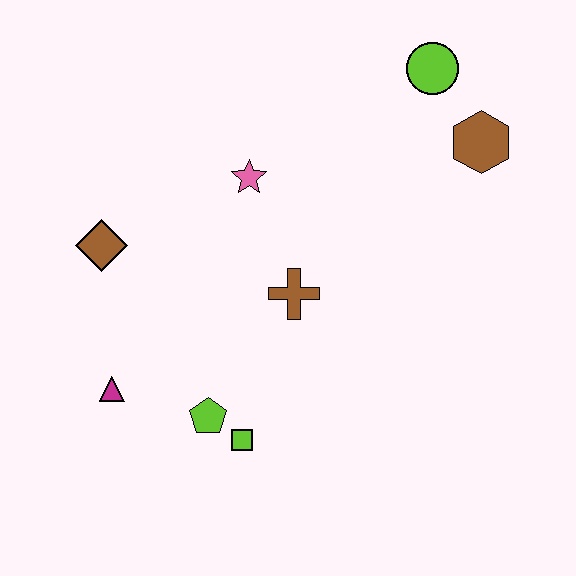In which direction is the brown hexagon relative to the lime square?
The brown hexagon is above the lime square.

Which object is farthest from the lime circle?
The magenta triangle is farthest from the lime circle.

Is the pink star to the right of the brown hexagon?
No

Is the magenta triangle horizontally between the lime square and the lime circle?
No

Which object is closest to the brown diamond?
The magenta triangle is closest to the brown diamond.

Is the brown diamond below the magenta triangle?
No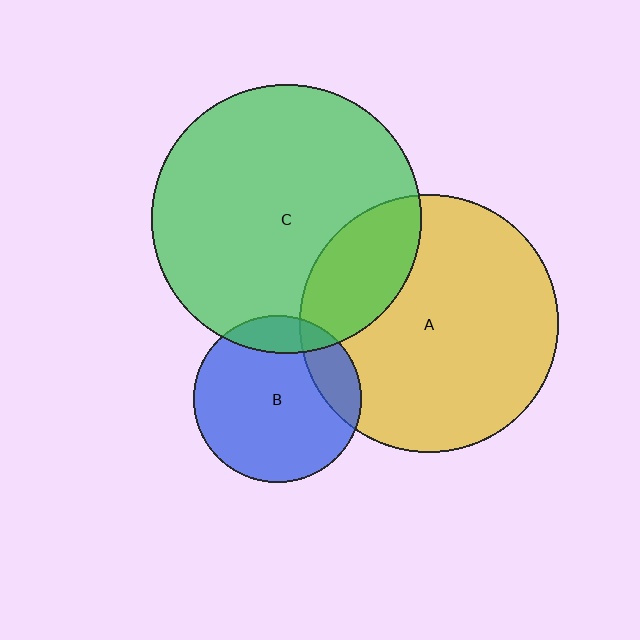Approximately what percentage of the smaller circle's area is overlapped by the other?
Approximately 15%.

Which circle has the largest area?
Circle C (green).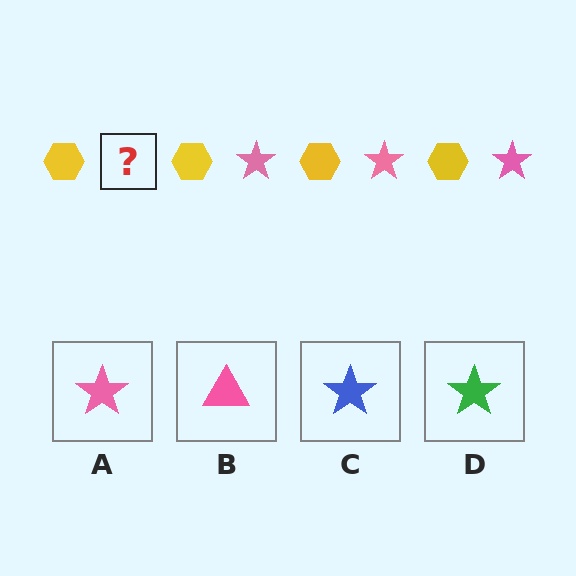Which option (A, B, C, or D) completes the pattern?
A.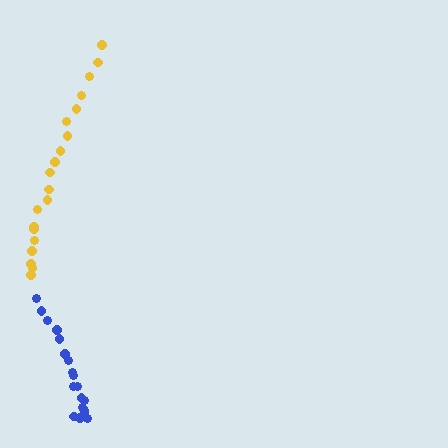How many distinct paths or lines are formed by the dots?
There are 2 distinct paths.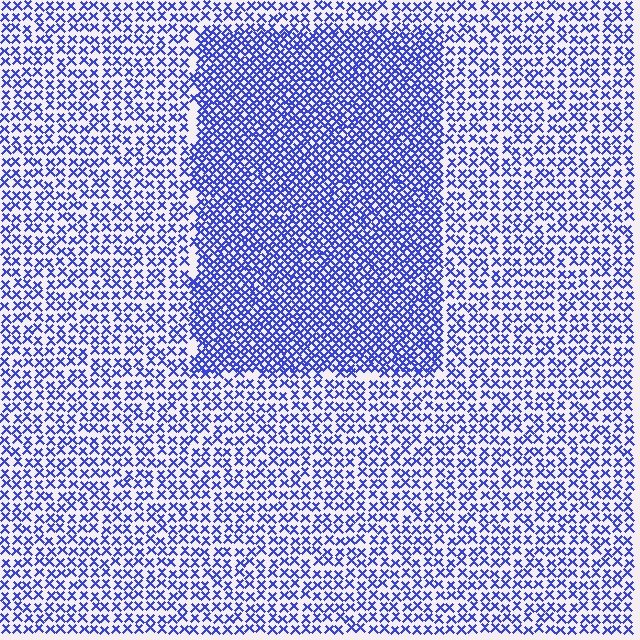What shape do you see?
I see a rectangle.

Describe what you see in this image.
The image contains small blue elements arranged at two different densities. A rectangle-shaped region is visible where the elements are more densely packed than the surrounding area.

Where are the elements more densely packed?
The elements are more densely packed inside the rectangle boundary.